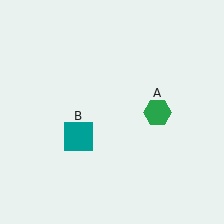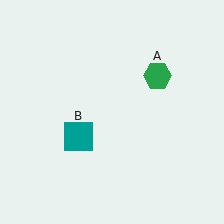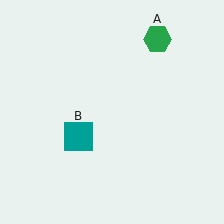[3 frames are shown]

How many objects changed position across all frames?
1 object changed position: green hexagon (object A).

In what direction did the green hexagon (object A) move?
The green hexagon (object A) moved up.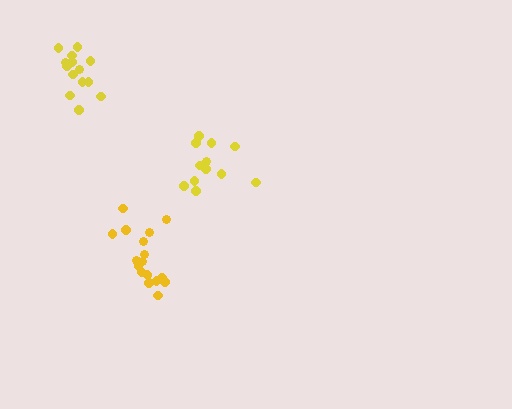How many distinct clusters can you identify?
There are 3 distinct clusters.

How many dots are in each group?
Group 1: 17 dots, Group 2: 12 dots, Group 3: 14 dots (43 total).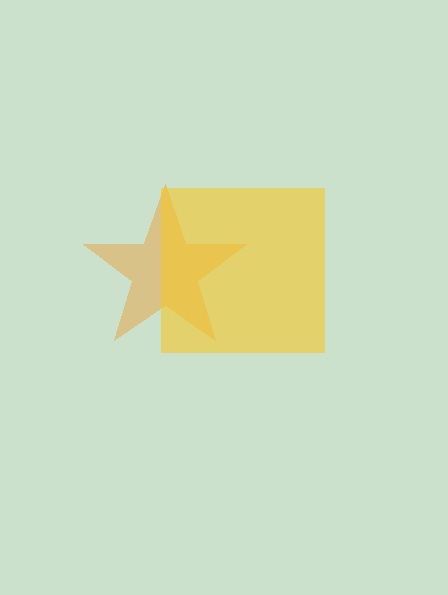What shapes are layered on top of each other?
The layered shapes are: an orange star, a yellow square.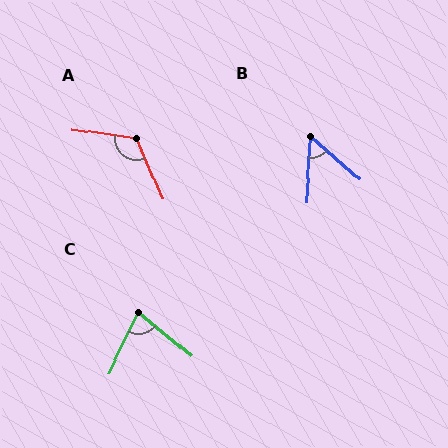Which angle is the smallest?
B, at approximately 53 degrees.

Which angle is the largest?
A, at approximately 121 degrees.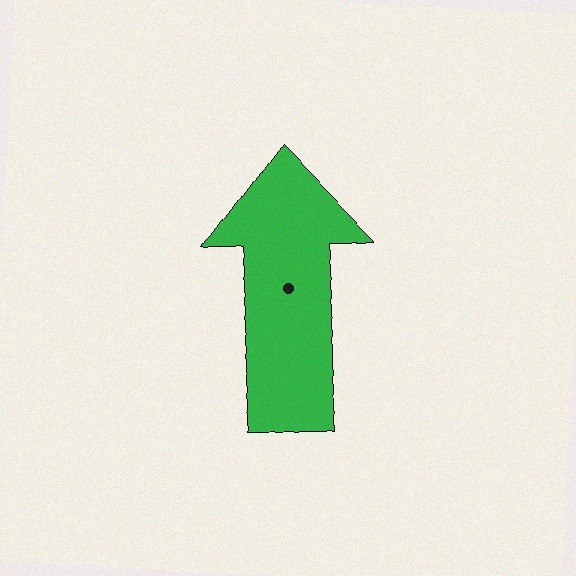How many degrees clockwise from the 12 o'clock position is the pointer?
Approximately 356 degrees.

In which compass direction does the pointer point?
North.